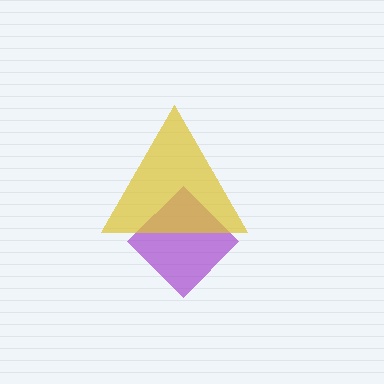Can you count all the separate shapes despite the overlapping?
Yes, there are 2 separate shapes.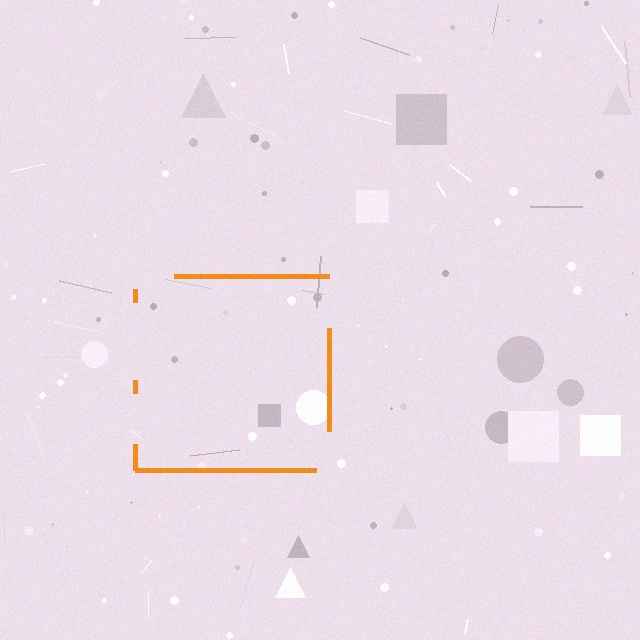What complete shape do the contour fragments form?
The contour fragments form a square.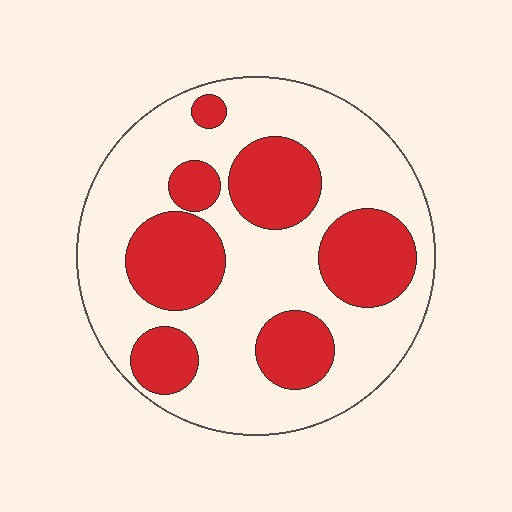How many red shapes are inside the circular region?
7.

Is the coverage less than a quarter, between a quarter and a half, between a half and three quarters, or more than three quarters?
Between a quarter and a half.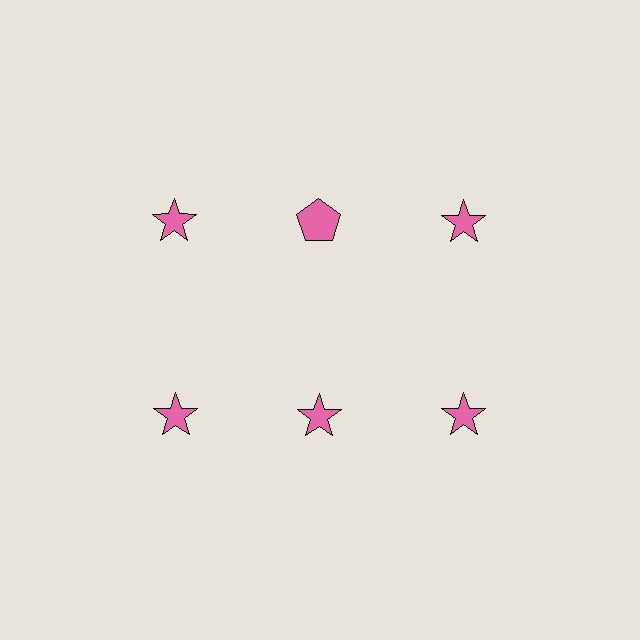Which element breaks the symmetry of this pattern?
The pink pentagon in the top row, second from left column breaks the symmetry. All other shapes are pink stars.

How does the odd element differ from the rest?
It has a different shape: pentagon instead of star.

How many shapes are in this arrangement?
There are 6 shapes arranged in a grid pattern.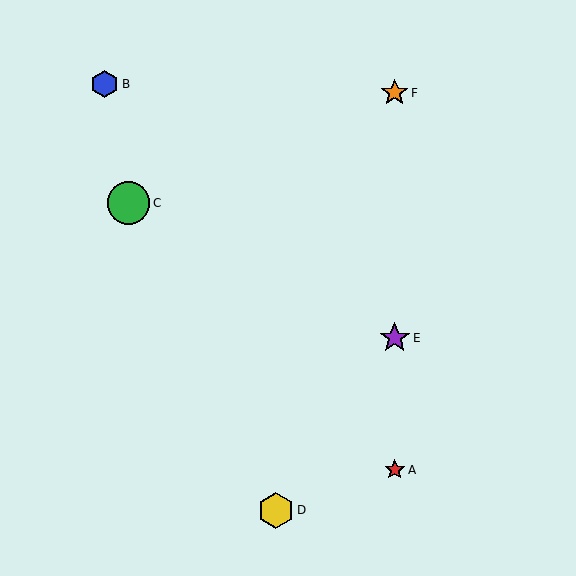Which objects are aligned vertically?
Objects A, E, F are aligned vertically.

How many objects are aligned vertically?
3 objects (A, E, F) are aligned vertically.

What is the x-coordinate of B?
Object B is at x≈105.